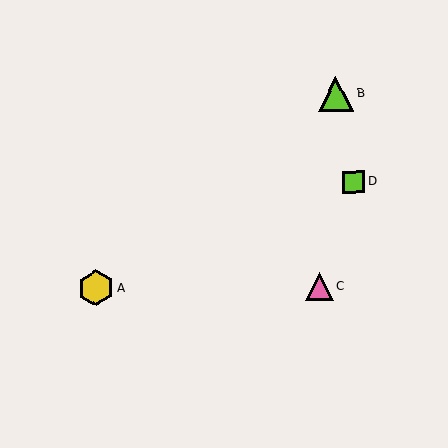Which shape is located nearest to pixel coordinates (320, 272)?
The pink triangle (labeled C) at (319, 287) is nearest to that location.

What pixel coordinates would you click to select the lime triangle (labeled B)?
Click at (336, 94) to select the lime triangle B.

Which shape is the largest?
The yellow hexagon (labeled A) is the largest.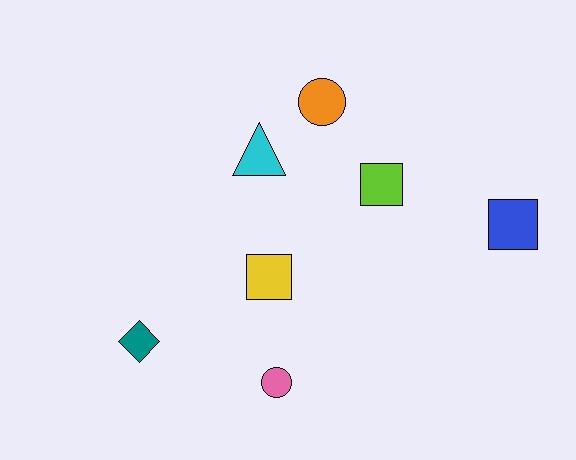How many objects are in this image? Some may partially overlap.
There are 7 objects.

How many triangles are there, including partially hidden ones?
There is 1 triangle.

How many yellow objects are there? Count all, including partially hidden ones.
There is 1 yellow object.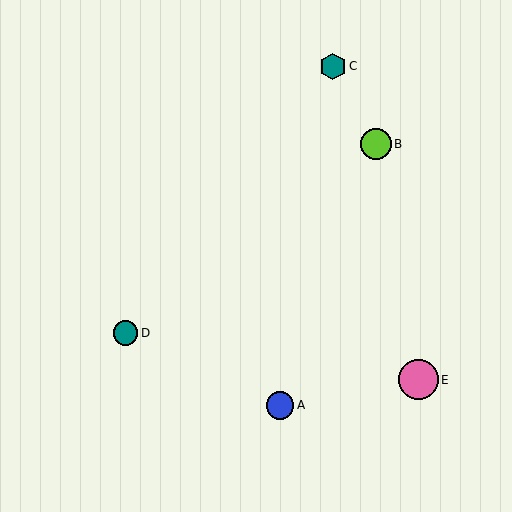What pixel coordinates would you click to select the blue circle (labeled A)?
Click at (280, 405) to select the blue circle A.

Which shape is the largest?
The pink circle (labeled E) is the largest.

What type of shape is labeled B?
Shape B is a lime circle.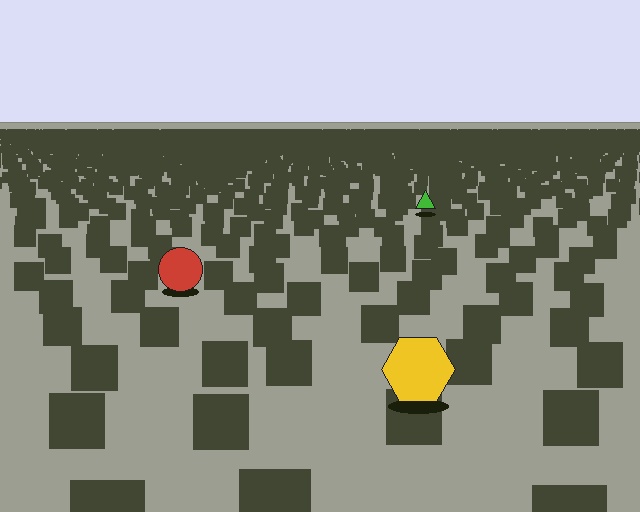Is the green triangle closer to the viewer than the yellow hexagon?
No. The yellow hexagon is closer — you can tell from the texture gradient: the ground texture is coarser near it.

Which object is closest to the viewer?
The yellow hexagon is closest. The texture marks near it are larger and more spread out.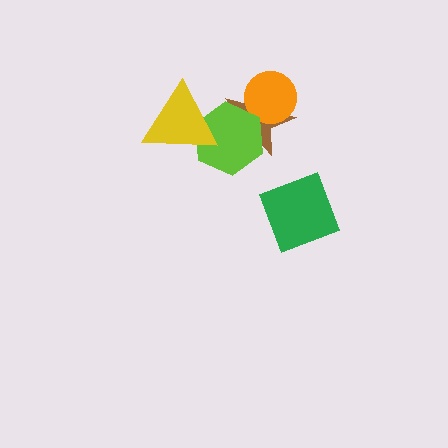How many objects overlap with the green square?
0 objects overlap with the green square.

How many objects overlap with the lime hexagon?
2 objects overlap with the lime hexagon.